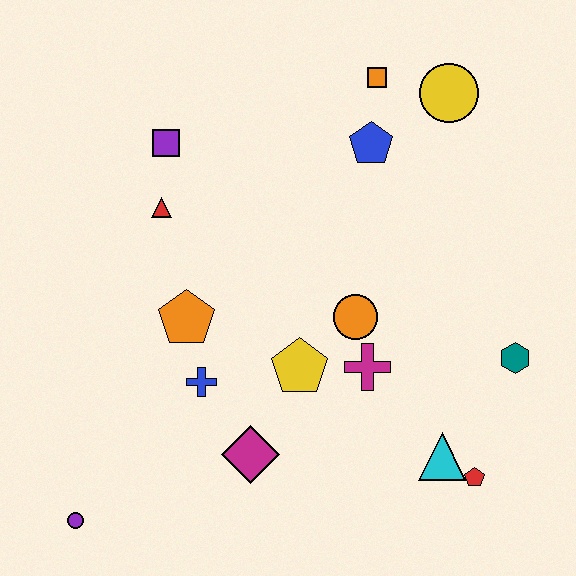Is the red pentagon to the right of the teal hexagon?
No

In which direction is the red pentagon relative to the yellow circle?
The red pentagon is below the yellow circle.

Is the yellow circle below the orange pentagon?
No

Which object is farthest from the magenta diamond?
The yellow circle is farthest from the magenta diamond.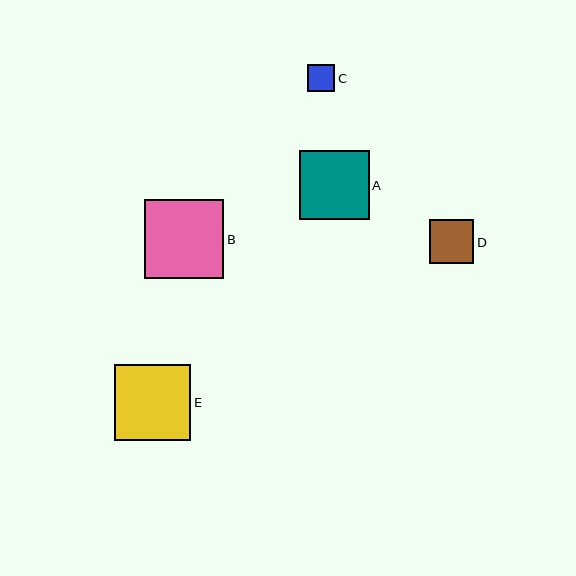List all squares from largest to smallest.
From largest to smallest: B, E, A, D, C.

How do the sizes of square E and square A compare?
Square E and square A are approximately the same size.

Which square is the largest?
Square B is the largest with a size of approximately 79 pixels.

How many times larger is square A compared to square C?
Square A is approximately 2.6 times the size of square C.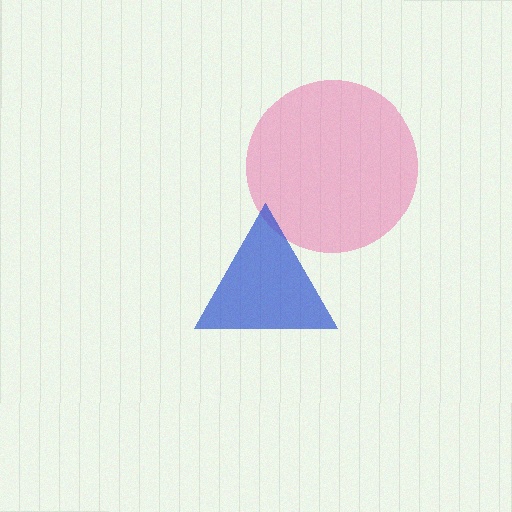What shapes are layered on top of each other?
The layered shapes are: a pink circle, a blue triangle.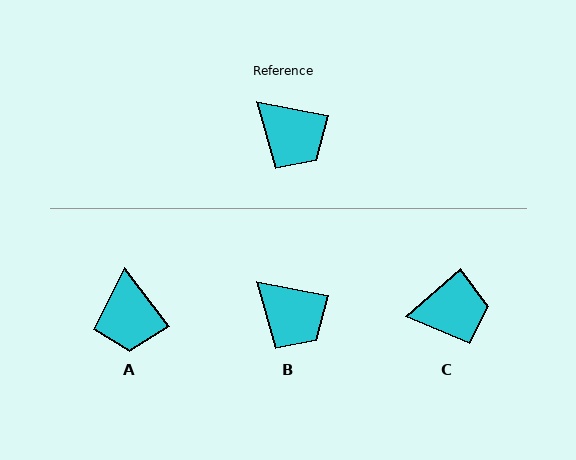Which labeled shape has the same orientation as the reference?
B.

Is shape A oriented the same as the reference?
No, it is off by about 42 degrees.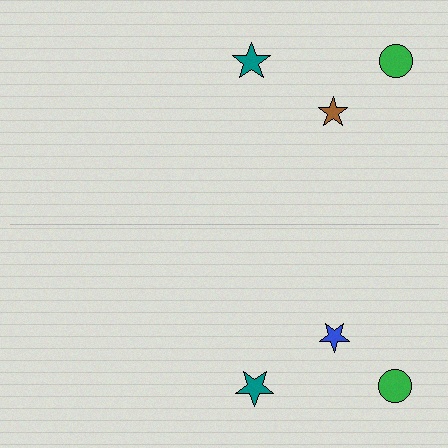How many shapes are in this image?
There are 6 shapes in this image.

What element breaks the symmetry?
The blue star on the bottom side breaks the symmetry — its mirror counterpart is brown.